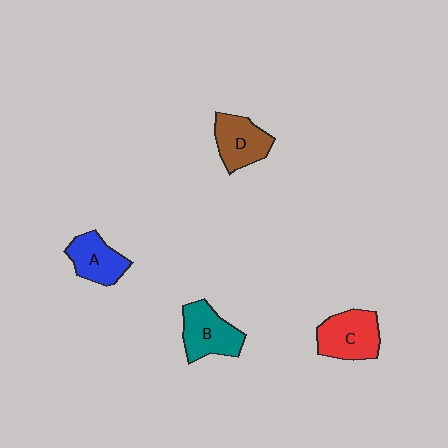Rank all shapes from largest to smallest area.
From largest to smallest: C (red), B (teal), D (brown), A (blue).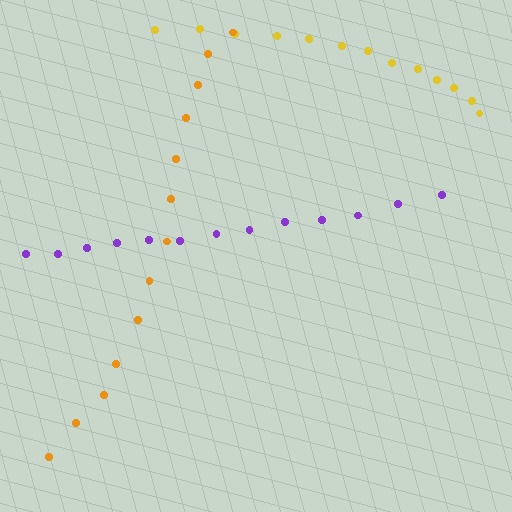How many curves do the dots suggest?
There are 3 distinct paths.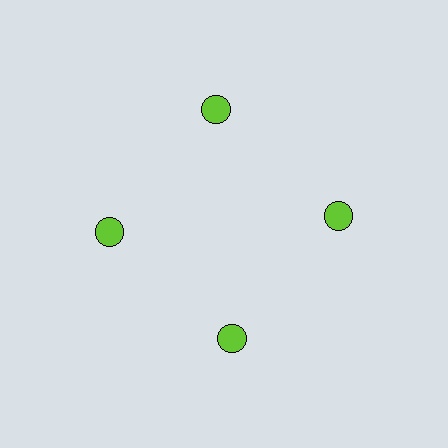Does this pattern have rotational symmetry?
Yes, this pattern has 4-fold rotational symmetry. It looks the same after rotating 90 degrees around the center.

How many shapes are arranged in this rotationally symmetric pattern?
There are 4 shapes, arranged in 4 groups of 1.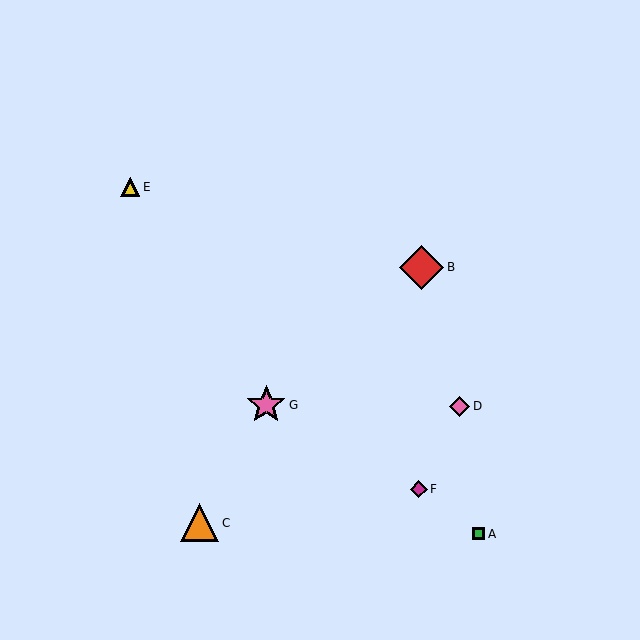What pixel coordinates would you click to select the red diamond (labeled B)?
Click at (422, 267) to select the red diamond B.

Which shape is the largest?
The red diamond (labeled B) is the largest.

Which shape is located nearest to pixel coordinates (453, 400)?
The pink diamond (labeled D) at (459, 406) is nearest to that location.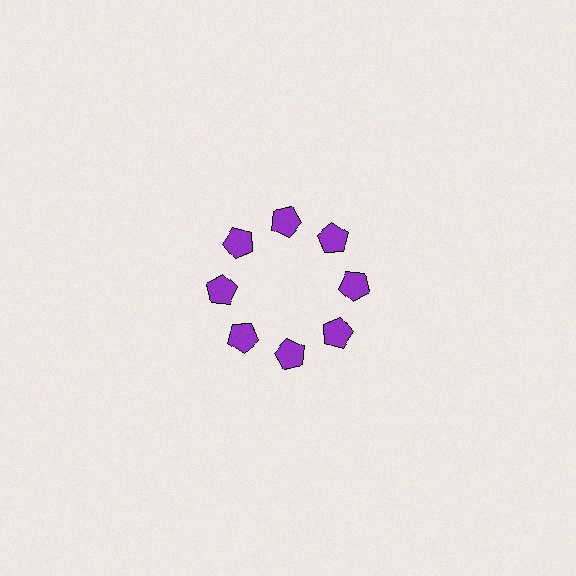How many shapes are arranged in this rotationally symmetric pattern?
There are 8 shapes, arranged in 8 groups of 1.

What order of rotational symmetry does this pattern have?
This pattern has 8-fold rotational symmetry.